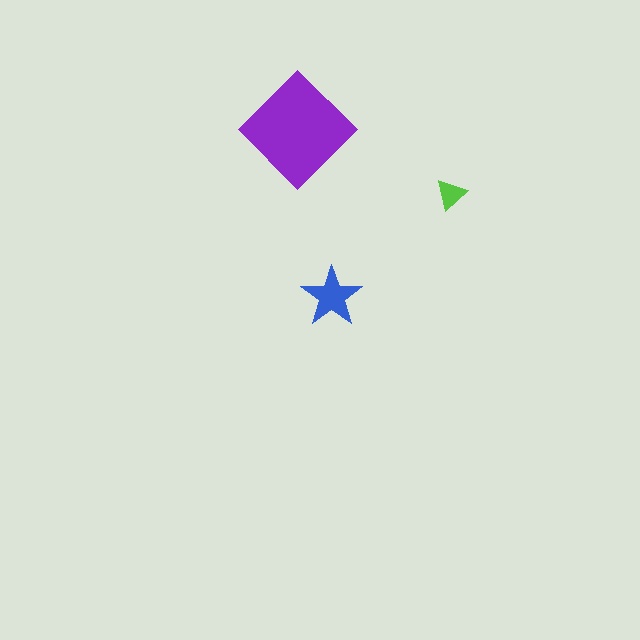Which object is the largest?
The purple diamond.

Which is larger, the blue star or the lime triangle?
The blue star.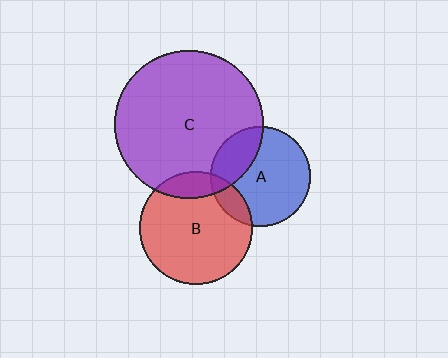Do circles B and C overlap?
Yes.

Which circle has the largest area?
Circle C (purple).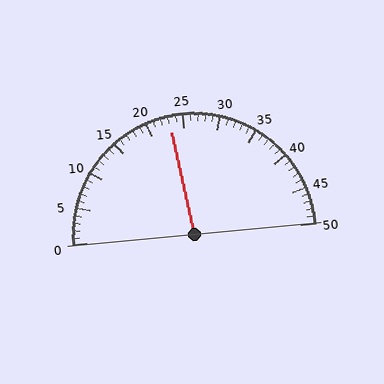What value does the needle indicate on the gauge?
The needle indicates approximately 23.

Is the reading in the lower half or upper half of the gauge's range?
The reading is in the lower half of the range (0 to 50).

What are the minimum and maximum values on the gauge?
The gauge ranges from 0 to 50.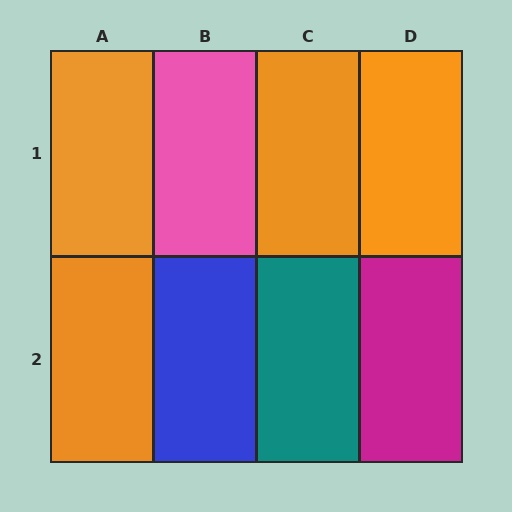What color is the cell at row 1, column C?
Orange.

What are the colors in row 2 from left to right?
Orange, blue, teal, magenta.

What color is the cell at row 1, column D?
Orange.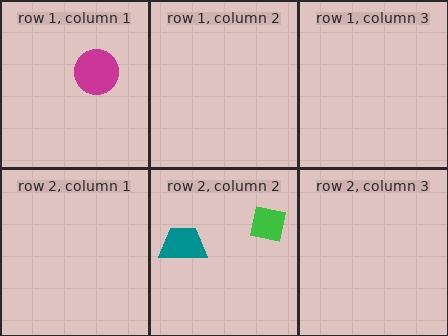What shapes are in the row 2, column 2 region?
The green square, the teal trapezoid.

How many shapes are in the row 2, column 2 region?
2.